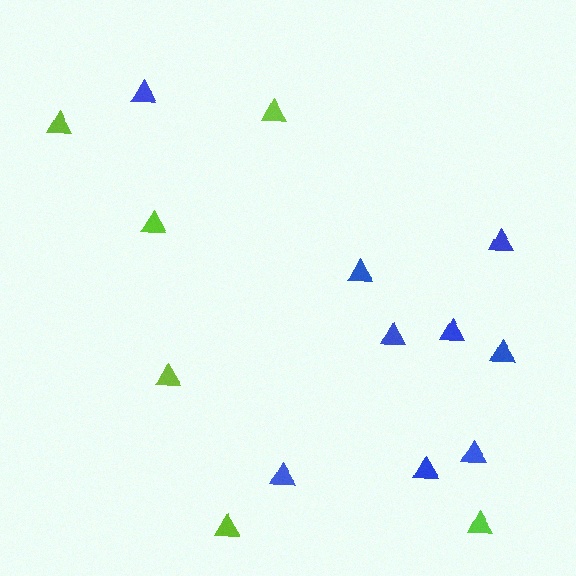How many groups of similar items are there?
There are 2 groups: one group of lime triangles (6) and one group of blue triangles (9).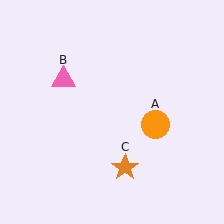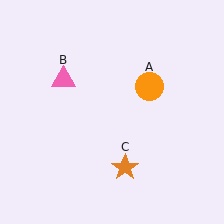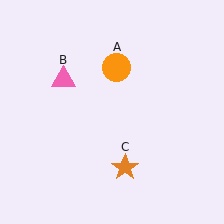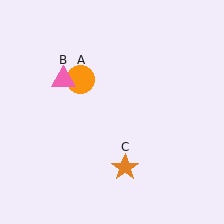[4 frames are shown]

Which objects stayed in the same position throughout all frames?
Pink triangle (object B) and orange star (object C) remained stationary.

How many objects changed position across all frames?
1 object changed position: orange circle (object A).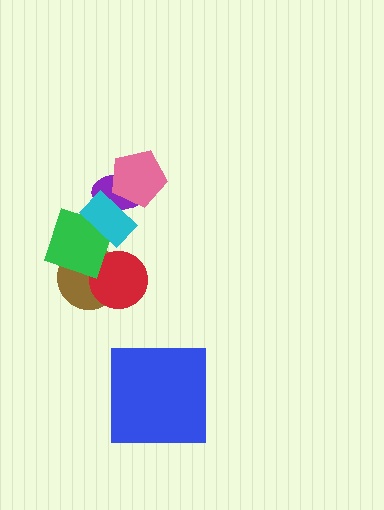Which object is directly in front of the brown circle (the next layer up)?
The red circle is directly in front of the brown circle.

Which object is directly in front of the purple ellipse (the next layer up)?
The cyan rectangle is directly in front of the purple ellipse.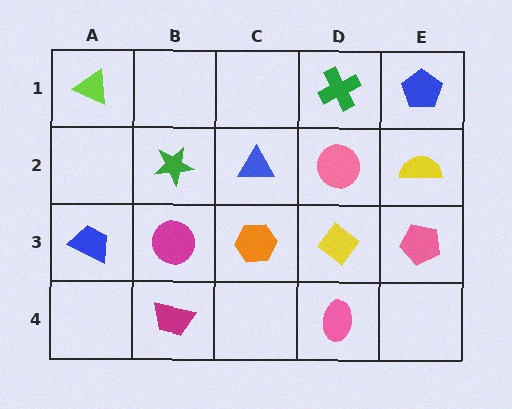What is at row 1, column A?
A lime triangle.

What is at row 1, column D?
A green cross.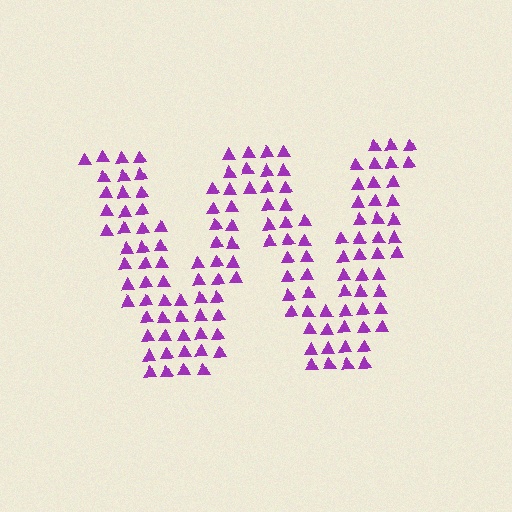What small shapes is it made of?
It is made of small triangles.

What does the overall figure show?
The overall figure shows the letter W.